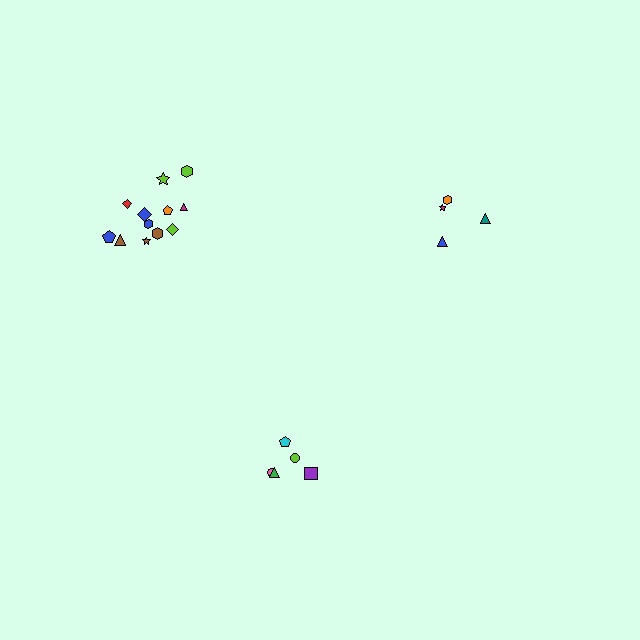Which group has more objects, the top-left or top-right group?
The top-left group.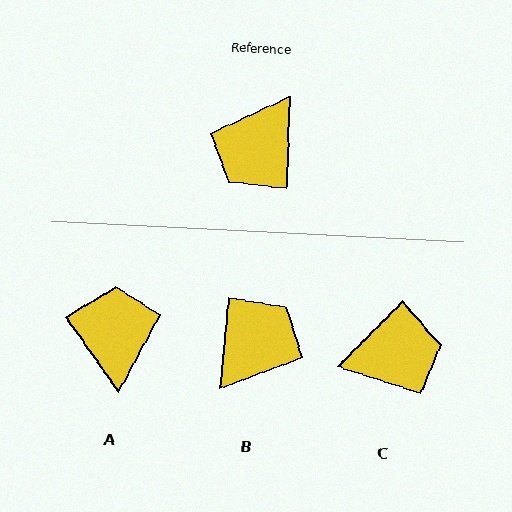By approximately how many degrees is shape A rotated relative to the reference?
Approximately 143 degrees clockwise.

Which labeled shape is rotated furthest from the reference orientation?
B, about 177 degrees away.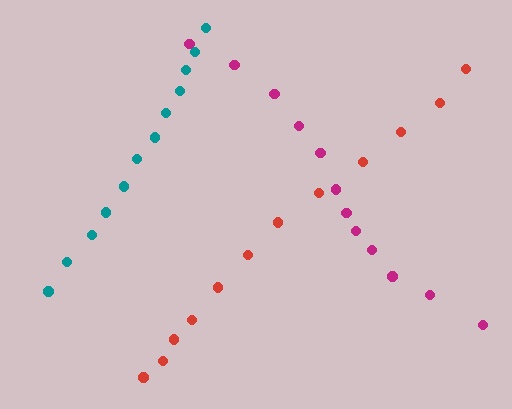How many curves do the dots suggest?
There are 3 distinct paths.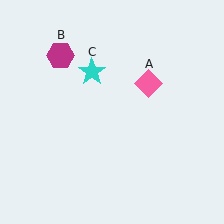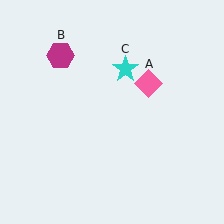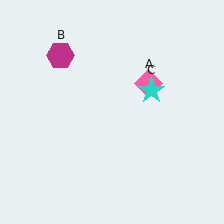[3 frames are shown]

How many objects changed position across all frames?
1 object changed position: cyan star (object C).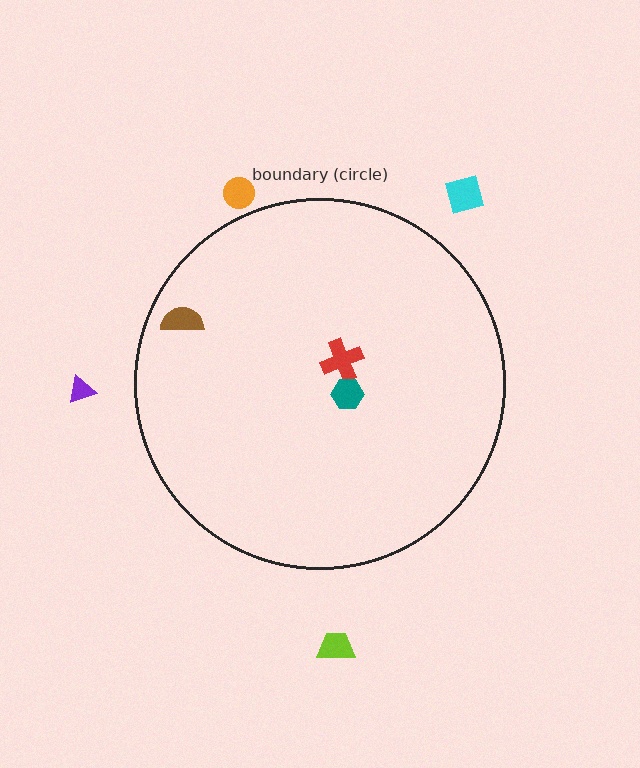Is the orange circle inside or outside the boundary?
Outside.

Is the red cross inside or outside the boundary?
Inside.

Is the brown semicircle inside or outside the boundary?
Inside.